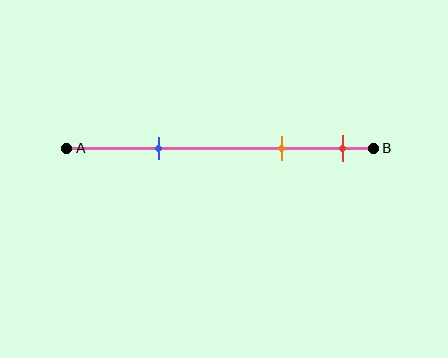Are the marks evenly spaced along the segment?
No, the marks are not evenly spaced.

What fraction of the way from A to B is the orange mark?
The orange mark is approximately 70% (0.7) of the way from A to B.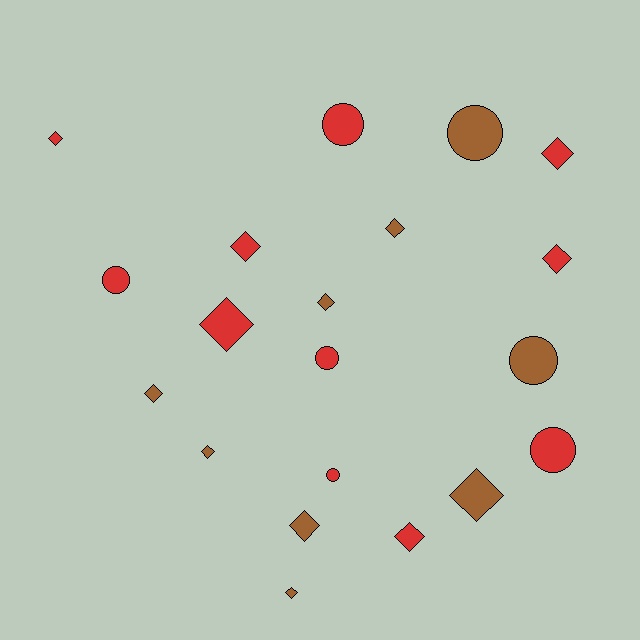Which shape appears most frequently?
Diamond, with 13 objects.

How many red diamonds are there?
There are 6 red diamonds.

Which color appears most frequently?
Red, with 11 objects.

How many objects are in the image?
There are 20 objects.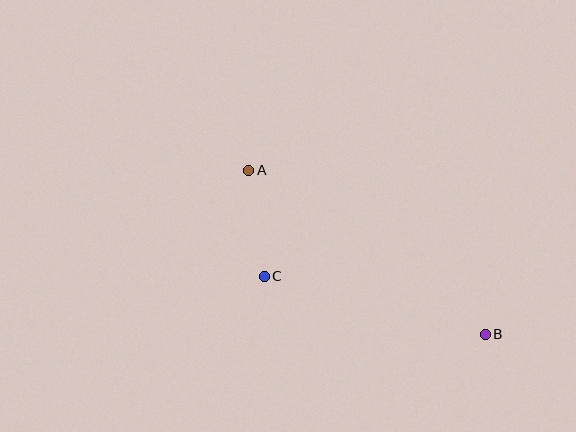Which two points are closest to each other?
Points A and C are closest to each other.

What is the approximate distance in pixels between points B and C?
The distance between B and C is approximately 229 pixels.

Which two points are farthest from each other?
Points A and B are farthest from each other.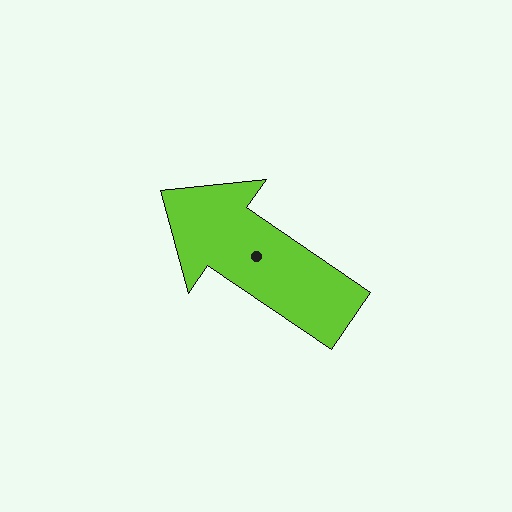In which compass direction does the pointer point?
Northwest.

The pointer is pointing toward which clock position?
Roughly 10 o'clock.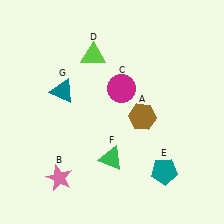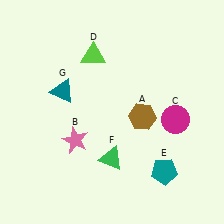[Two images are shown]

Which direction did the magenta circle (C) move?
The magenta circle (C) moved right.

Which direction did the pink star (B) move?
The pink star (B) moved up.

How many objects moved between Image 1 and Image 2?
2 objects moved between the two images.